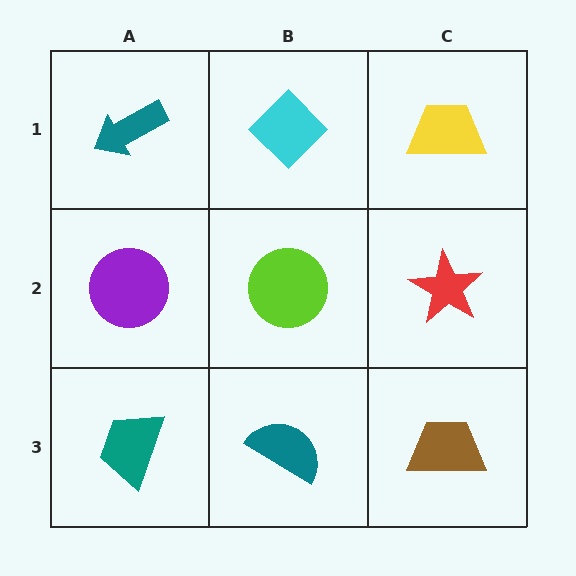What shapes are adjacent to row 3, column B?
A lime circle (row 2, column B), a teal trapezoid (row 3, column A), a brown trapezoid (row 3, column C).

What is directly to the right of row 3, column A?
A teal semicircle.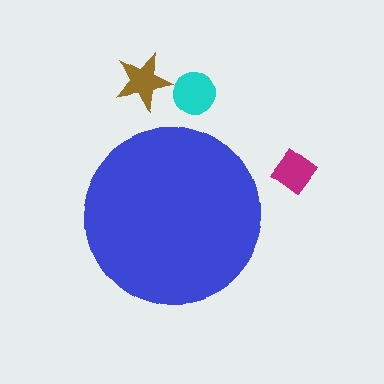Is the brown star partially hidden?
No, the brown star is fully visible.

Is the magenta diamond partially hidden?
No, the magenta diamond is fully visible.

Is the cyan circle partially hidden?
No, the cyan circle is fully visible.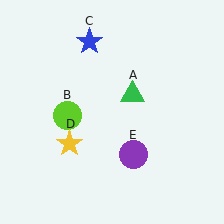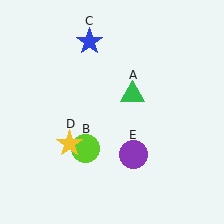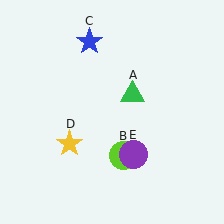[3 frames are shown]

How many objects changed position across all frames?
1 object changed position: lime circle (object B).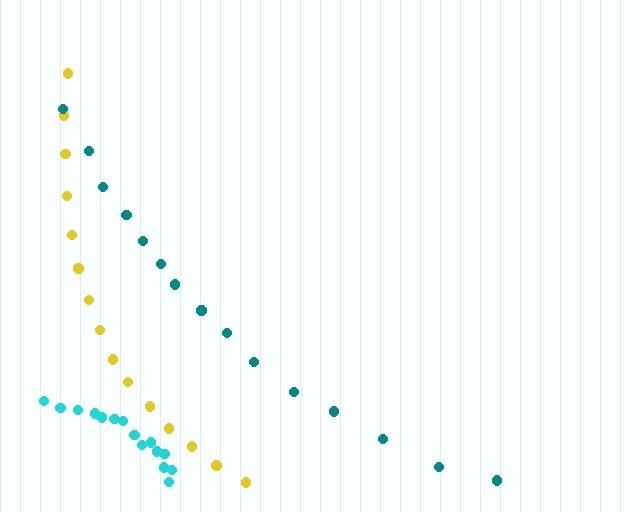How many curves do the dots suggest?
There are 3 distinct paths.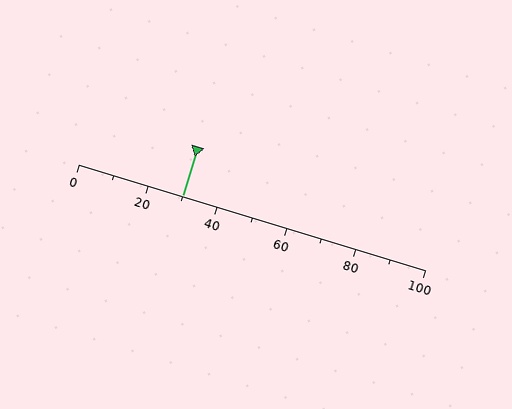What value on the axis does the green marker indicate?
The marker indicates approximately 30.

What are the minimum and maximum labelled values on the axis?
The axis runs from 0 to 100.